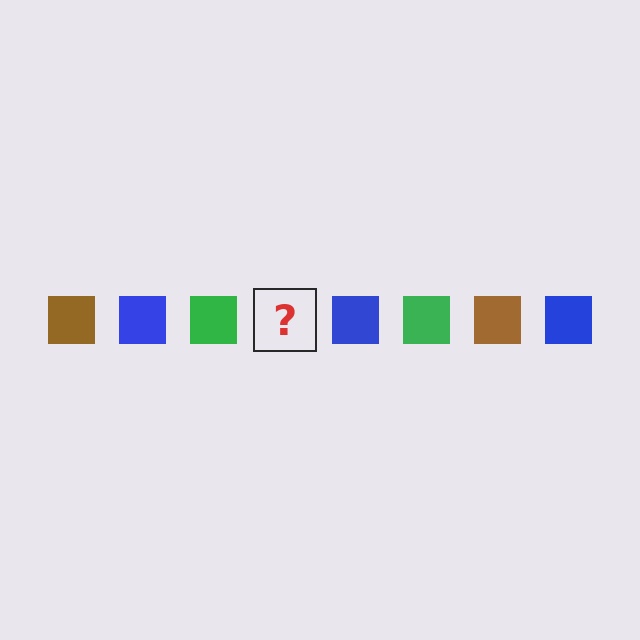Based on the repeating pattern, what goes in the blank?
The blank should be a brown square.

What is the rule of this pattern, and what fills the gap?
The rule is that the pattern cycles through brown, blue, green squares. The gap should be filled with a brown square.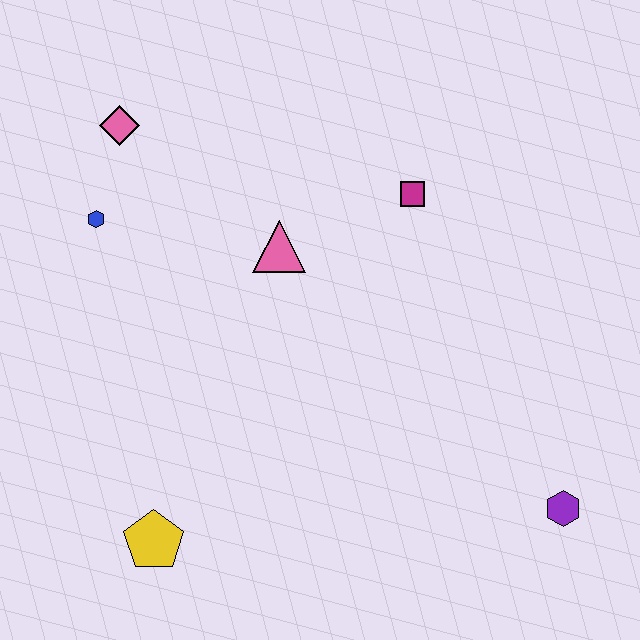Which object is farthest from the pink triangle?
The purple hexagon is farthest from the pink triangle.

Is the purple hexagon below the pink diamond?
Yes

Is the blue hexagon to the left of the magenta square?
Yes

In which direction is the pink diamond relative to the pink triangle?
The pink diamond is to the left of the pink triangle.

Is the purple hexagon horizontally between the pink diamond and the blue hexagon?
No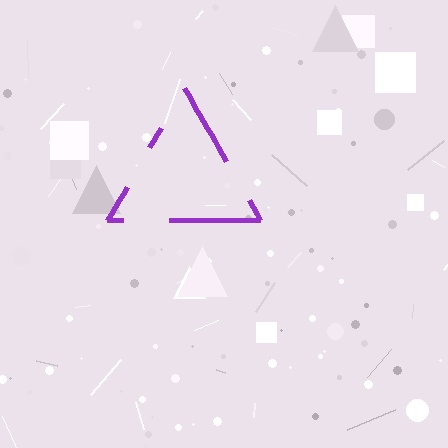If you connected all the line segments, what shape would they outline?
They would outline a triangle.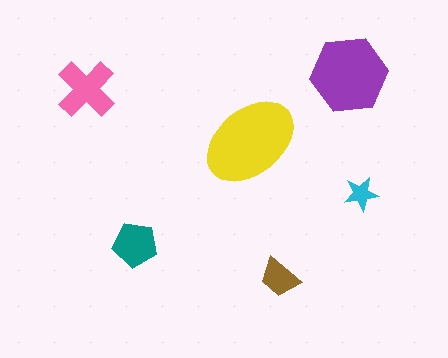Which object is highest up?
The purple hexagon is topmost.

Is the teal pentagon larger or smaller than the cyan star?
Larger.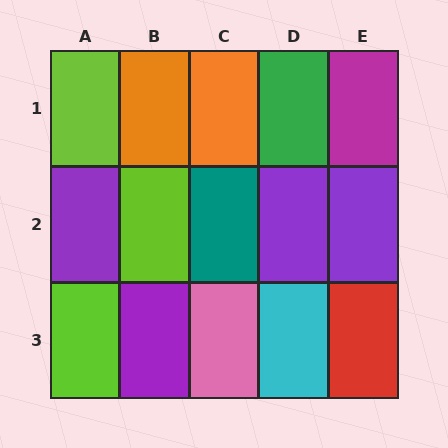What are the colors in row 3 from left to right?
Lime, purple, pink, cyan, red.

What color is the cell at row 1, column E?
Magenta.